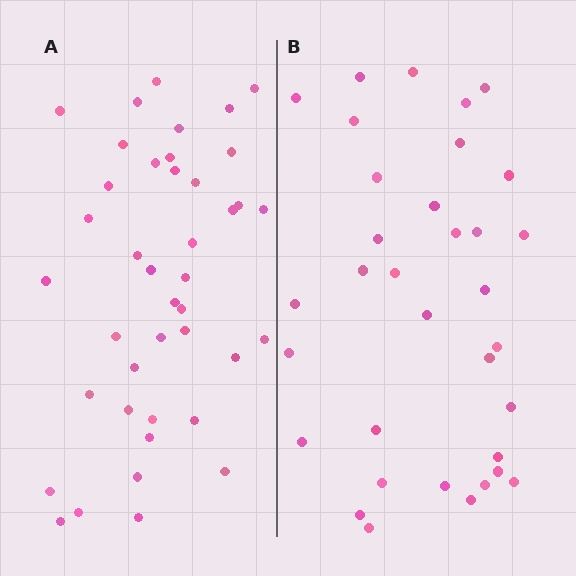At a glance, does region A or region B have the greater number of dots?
Region A (the left region) has more dots.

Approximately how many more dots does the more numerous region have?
Region A has roughly 8 or so more dots than region B.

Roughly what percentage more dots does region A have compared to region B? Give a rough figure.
About 20% more.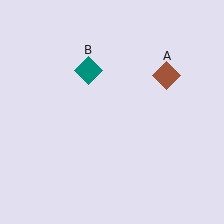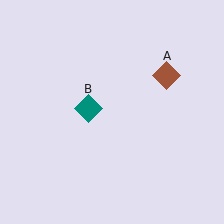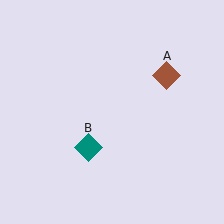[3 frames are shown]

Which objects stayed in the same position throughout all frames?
Brown diamond (object A) remained stationary.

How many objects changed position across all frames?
1 object changed position: teal diamond (object B).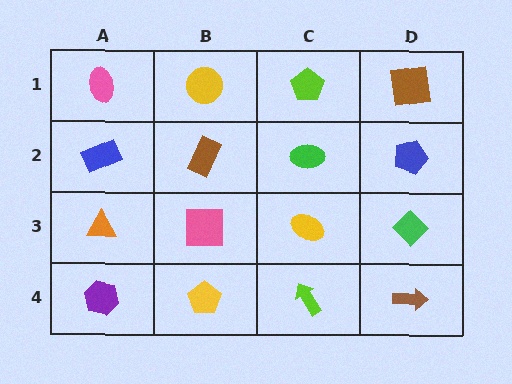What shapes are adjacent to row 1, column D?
A blue pentagon (row 2, column D), a lime pentagon (row 1, column C).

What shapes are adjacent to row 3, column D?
A blue pentagon (row 2, column D), a brown arrow (row 4, column D), a yellow ellipse (row 3, column C).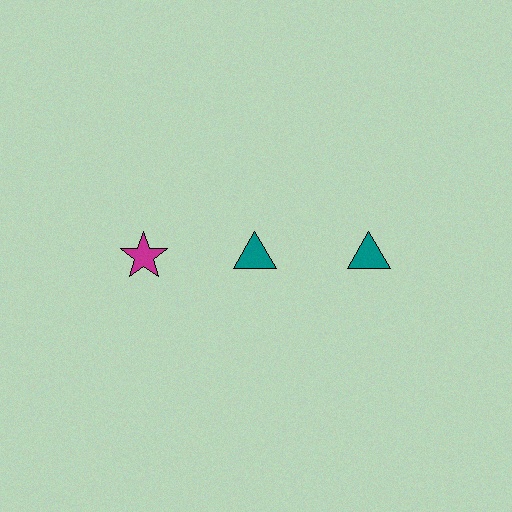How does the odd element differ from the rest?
It differs in both color (magenta instead of teal) and shape (star instead of triangle).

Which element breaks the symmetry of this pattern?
The magenta star in the top row, leftmost column breaks the symmetry. All other shapes are teal triangles.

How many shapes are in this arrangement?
There are 3 shapes arranged in a grid pattern.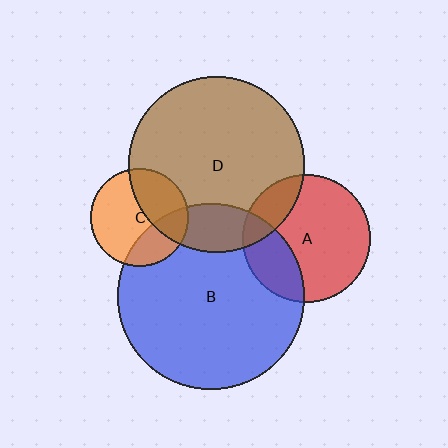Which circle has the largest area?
Circle B (blue).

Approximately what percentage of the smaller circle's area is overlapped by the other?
Approximately 15%.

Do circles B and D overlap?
Yes.